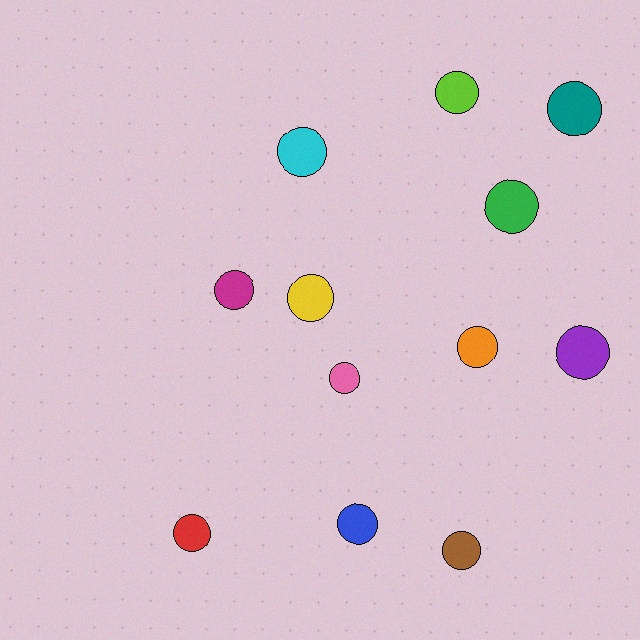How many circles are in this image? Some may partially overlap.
There are 12 circles.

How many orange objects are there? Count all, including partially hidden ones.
There is 1 orange object.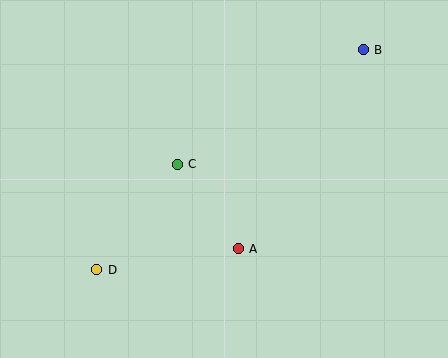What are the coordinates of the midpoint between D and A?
The midpoint between D and A is at (168, 259).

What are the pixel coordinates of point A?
Point A is at (238, 249).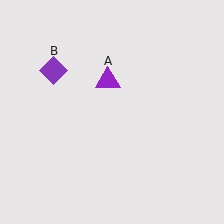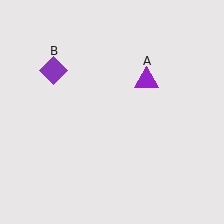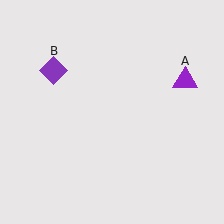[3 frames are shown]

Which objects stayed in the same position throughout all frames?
Purple diamond (object B) remained stationary.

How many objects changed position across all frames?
1 object changed position: purple triangle (object A).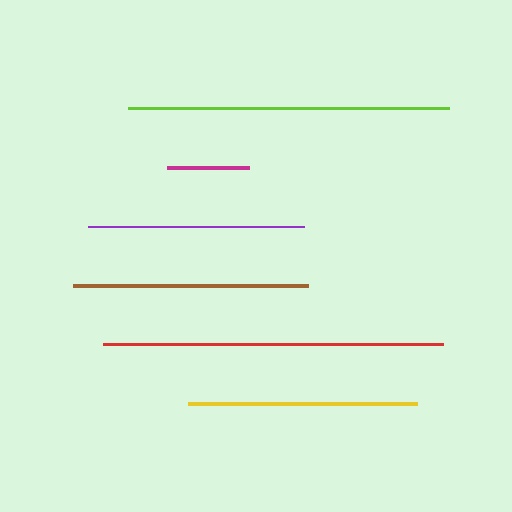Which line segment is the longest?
The red line is the longest at approximately 340 pixels.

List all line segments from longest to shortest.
From longest to shortest: red, lime, brown, yellow, purple, magenta.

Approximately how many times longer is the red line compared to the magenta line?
The red line is approximately 4.1 times the length of the magenta line.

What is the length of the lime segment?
The lime segment is approximately 321 pixels long.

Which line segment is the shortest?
The magenta line is the shortest at approximately 82 pixels.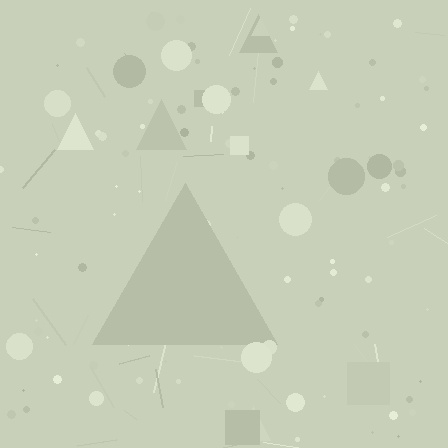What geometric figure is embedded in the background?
A triangle is embedded in the background.